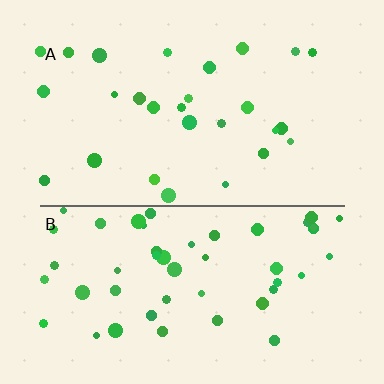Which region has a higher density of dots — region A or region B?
B (the bottom).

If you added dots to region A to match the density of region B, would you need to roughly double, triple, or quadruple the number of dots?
Approximately double.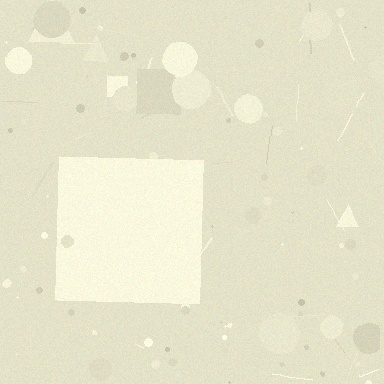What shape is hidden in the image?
A square is hidden in the image.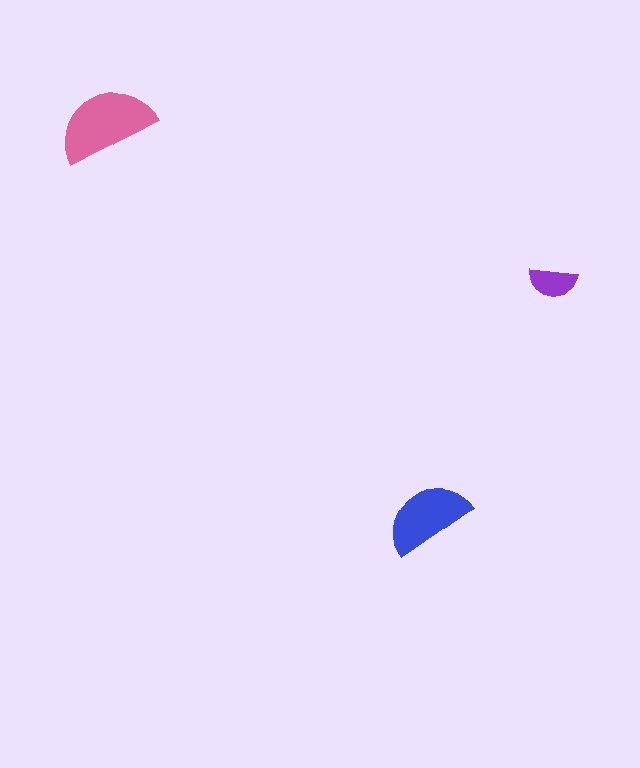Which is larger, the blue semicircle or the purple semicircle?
The blue one.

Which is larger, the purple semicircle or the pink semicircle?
The pink one.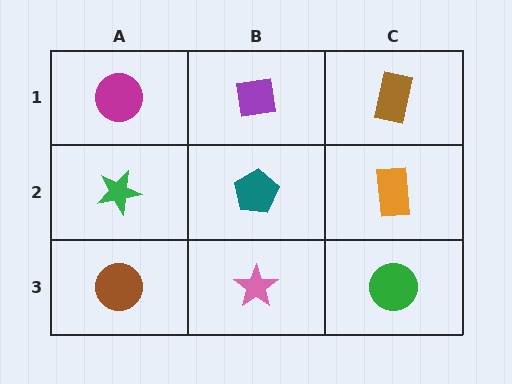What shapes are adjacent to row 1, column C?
An orange rectangle (row 2, column C), a purple square (row 1, column B).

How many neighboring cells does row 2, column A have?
3.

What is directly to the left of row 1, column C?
A purple square.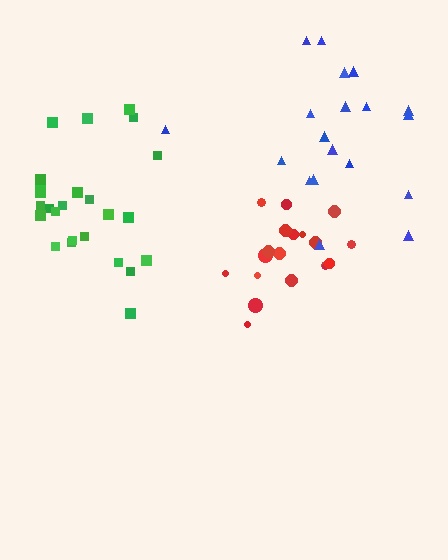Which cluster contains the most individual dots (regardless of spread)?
Green (26).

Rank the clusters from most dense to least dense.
red, green, blue.